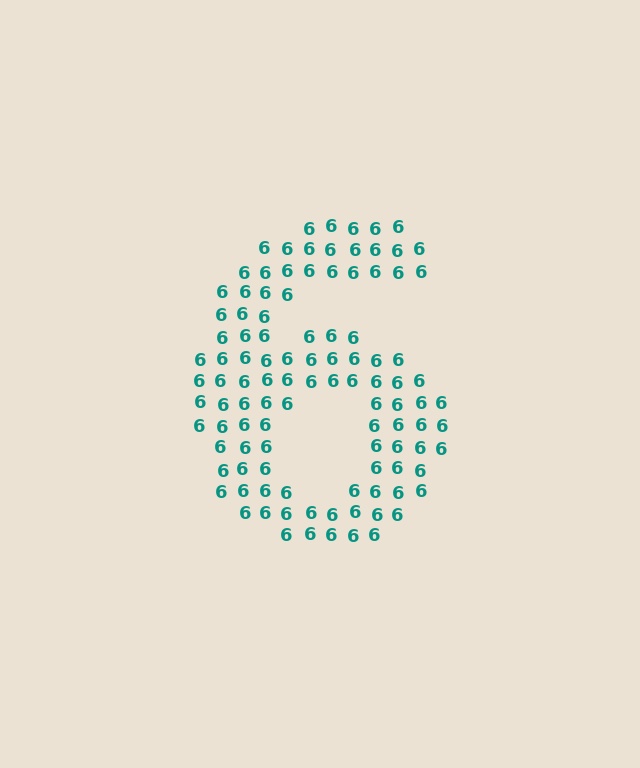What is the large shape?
The large shape is the digit 6.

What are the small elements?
The small elements are digit 6's.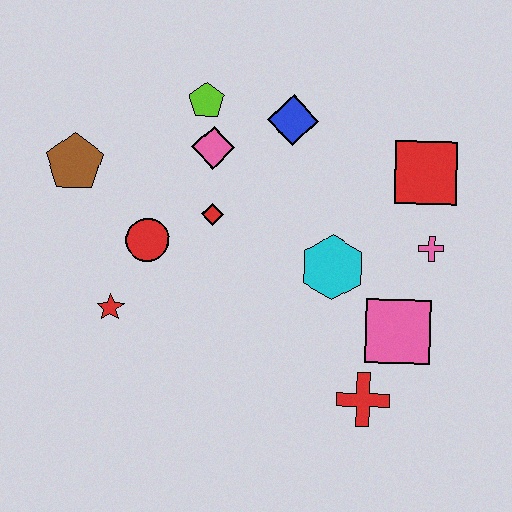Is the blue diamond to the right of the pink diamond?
Yes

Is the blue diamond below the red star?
No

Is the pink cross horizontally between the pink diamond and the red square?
No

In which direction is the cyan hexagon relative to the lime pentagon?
The cyan hexagon is below the lime pentagon.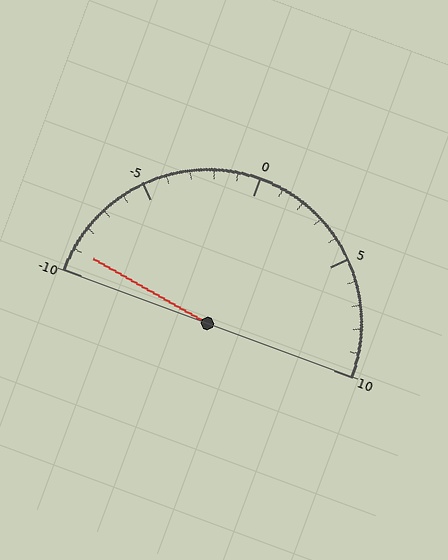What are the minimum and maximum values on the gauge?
The gauge ranges from -10 to 10.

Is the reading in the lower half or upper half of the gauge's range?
The reading is in the lower half of the range (-10 to 10).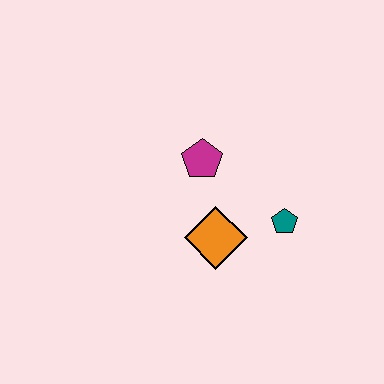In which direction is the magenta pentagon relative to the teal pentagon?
The magenta pentagon is to the left of the teal pentagon.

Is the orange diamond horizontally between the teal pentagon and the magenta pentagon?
Yes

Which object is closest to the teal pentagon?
The orange diamond is closest to the teal pentagon.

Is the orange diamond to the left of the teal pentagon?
Yes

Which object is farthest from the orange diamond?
The magenta pentagon is farthest from the orange diamond.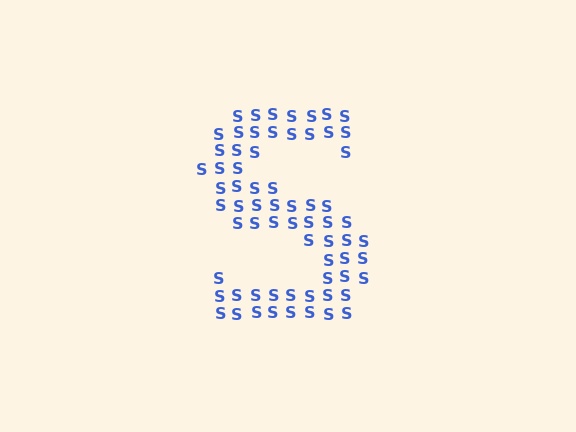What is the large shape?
The large shape is the letter S.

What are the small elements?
The small elements are letter S's.